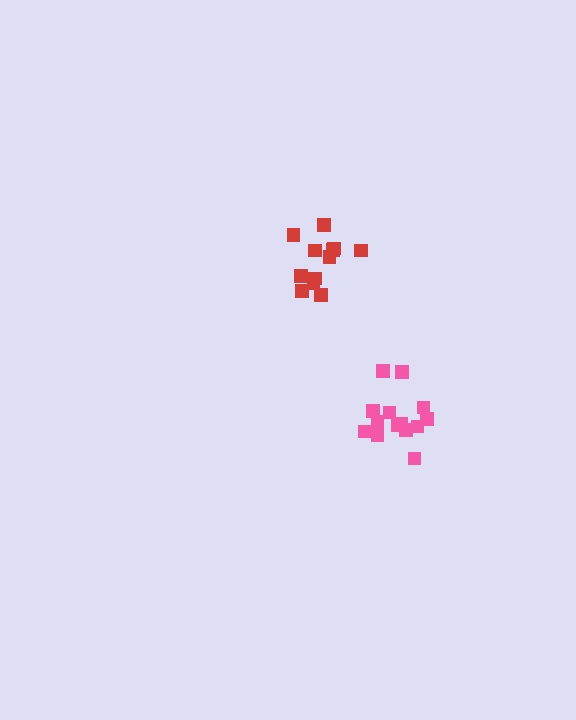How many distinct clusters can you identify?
There are 2 distinct clusters.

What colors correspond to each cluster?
The clusters are colored: pink, red.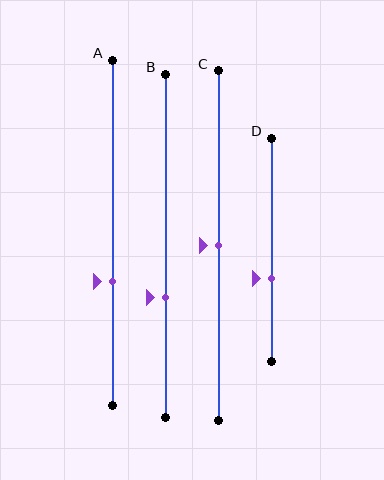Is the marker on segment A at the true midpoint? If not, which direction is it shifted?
No, the marker on segment A is shifted downward by about 14% of the segment length.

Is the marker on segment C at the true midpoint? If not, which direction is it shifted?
Yes, the marker on segment C is at the true midpoint.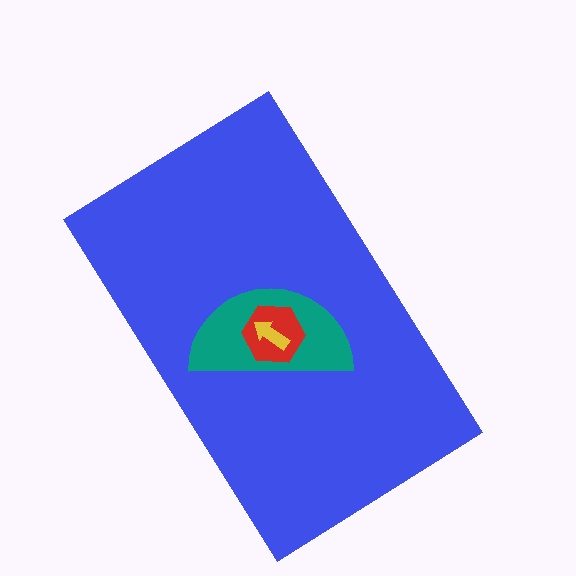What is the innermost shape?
The yellow arrow.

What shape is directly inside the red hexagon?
The yellow arrow.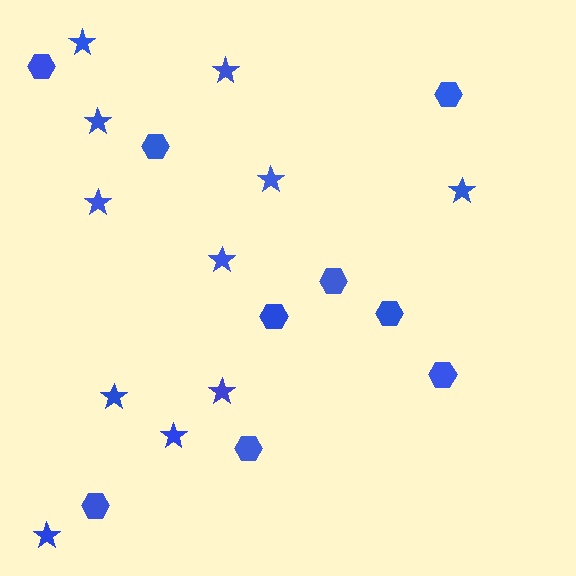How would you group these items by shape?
There are 2 groups: one group of stars (11) and one group of hexagons (9).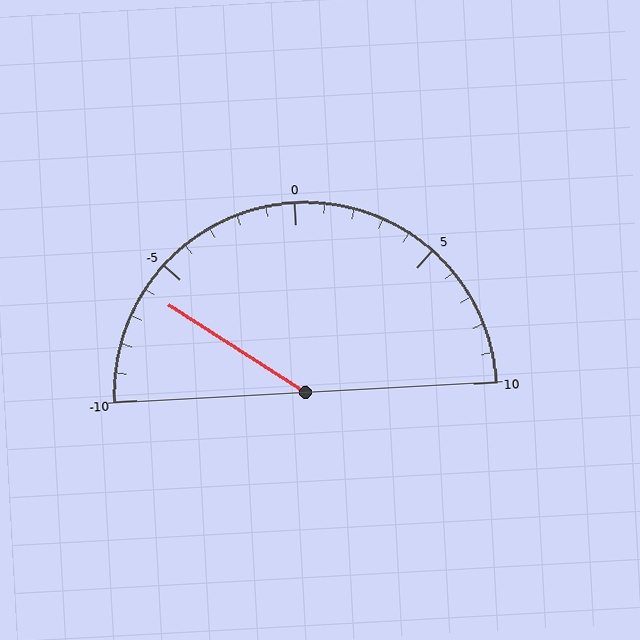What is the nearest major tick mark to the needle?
The nearest major tick mark is -5.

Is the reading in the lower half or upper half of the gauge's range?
The reading is in the lower half of the range (-10 to 10).